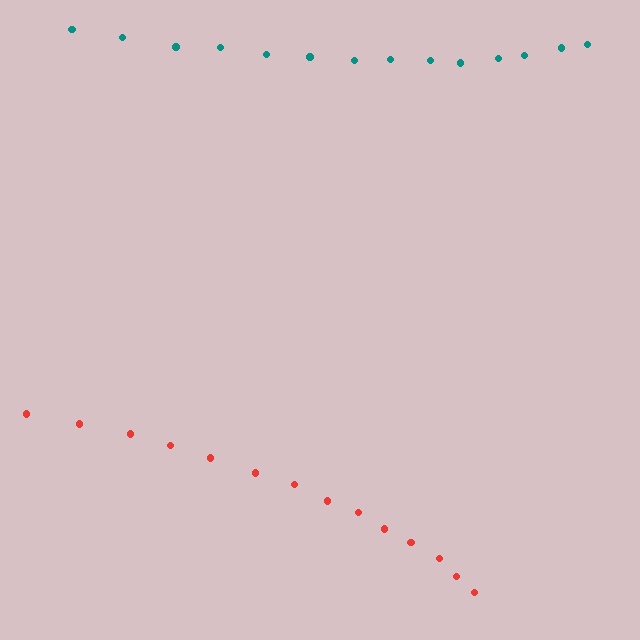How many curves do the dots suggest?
There are 2 distinct paths.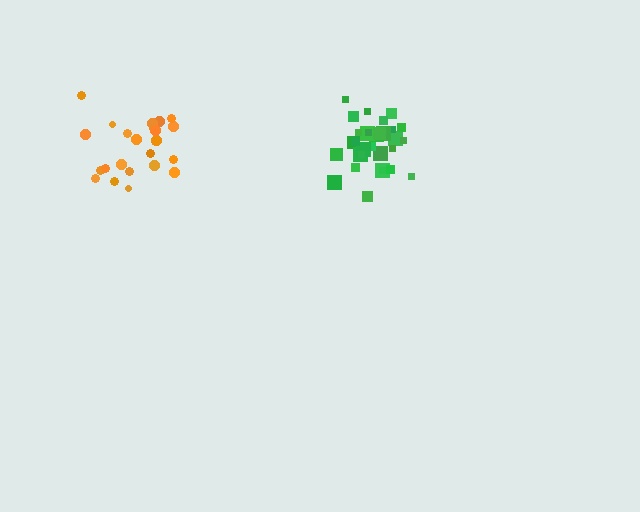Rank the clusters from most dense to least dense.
green, orange.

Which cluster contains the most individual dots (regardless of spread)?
Green (32).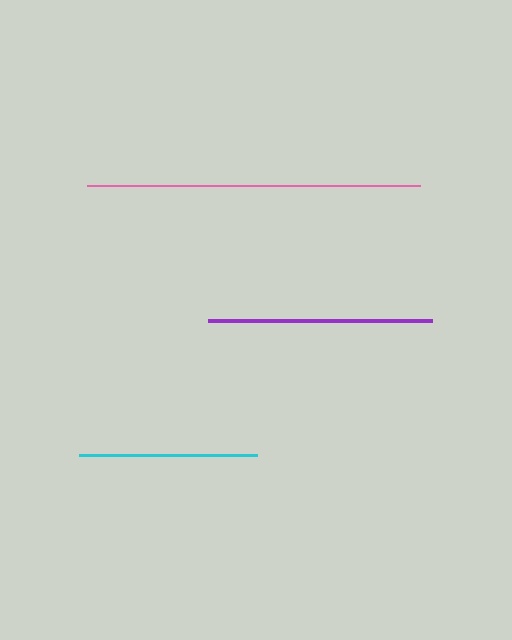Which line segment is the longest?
The pink line is the longest at approximately 333 pixels.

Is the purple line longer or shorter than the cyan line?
The purple line is longer than the cyan line.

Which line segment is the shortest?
The cyan line is the shortest at approximately 178 pixels.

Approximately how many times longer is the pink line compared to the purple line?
The pink line is approximately 1.5 times the length of the purple line.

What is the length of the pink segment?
The pink segment is approximately 333 pixels long.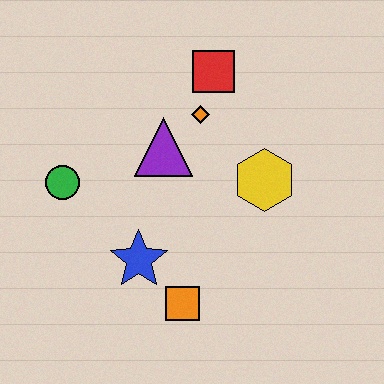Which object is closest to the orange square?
The blue star is closest to the orange square.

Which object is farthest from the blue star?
The red square is farthest from the blue star.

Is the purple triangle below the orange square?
No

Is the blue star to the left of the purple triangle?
Yes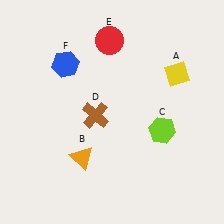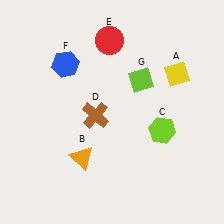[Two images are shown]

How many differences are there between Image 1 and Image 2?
There is 1 difference between the two images.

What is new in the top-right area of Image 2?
A lime diamond (G) was added in the top-right area of Image 2.